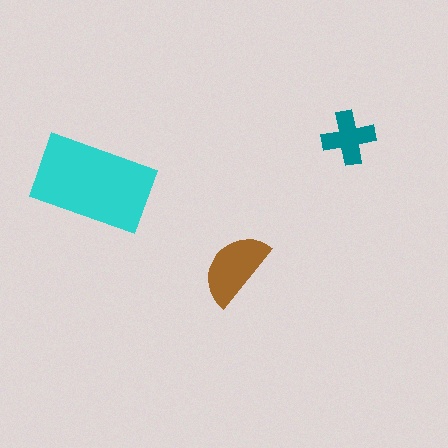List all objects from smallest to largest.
The teal cross, the brown semicircle, the cyan rectangle.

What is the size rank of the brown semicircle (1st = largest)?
2nd.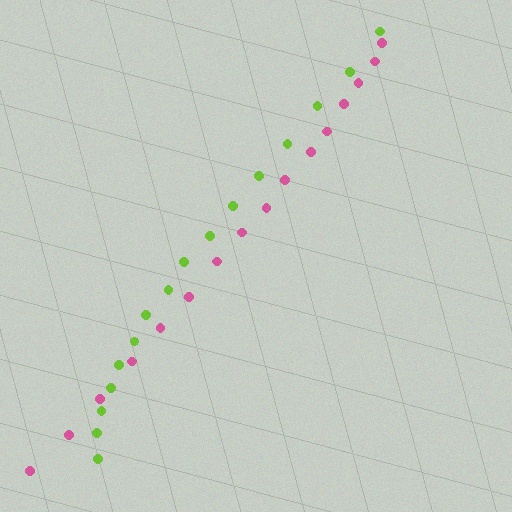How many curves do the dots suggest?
There are 2 distinct paths.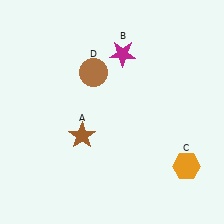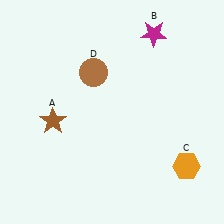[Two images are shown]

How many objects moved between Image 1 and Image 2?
2 objects moved between the two images.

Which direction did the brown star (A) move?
The brown star (A) moved left.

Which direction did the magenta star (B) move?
The magenta star (B) moved right.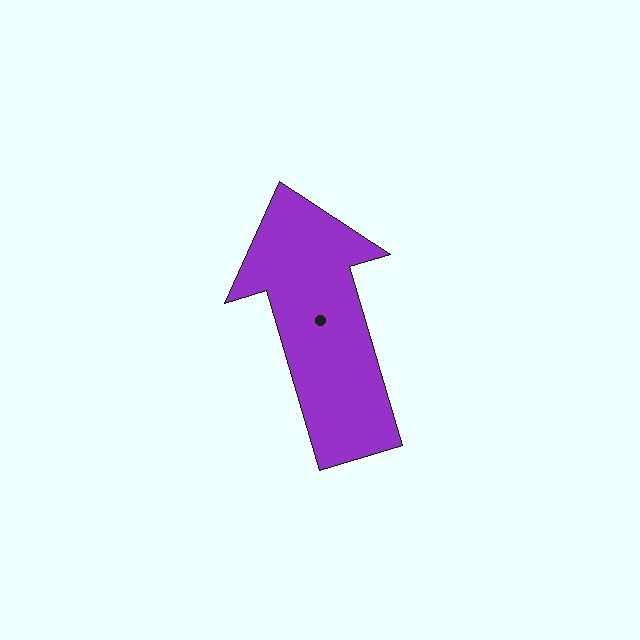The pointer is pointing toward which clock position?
Roughly 11 o'clock.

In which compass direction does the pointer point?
North.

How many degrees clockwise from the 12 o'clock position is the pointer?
Approximately 344 degrees.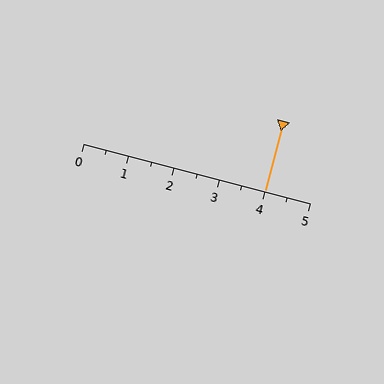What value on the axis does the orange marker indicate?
The marker indicates approximately 4.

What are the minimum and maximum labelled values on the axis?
The axis runs from 0 to 5.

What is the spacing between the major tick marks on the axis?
The major ticks are spaced 1 apart.